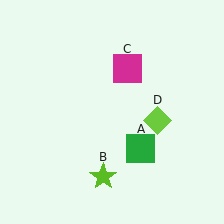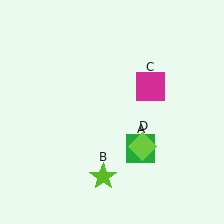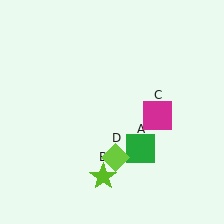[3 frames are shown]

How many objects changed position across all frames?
2 objects changed position: magenta square (object C), lime diamond (object D).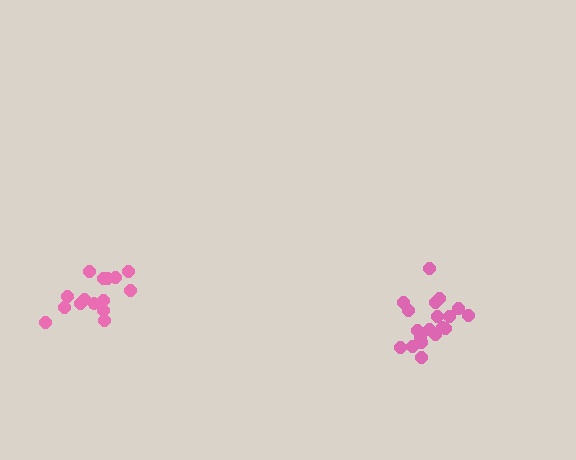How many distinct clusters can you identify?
There are 2 distinct clusters.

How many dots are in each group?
Group 1: 19 dots, Group 2: 15 dots (34 total).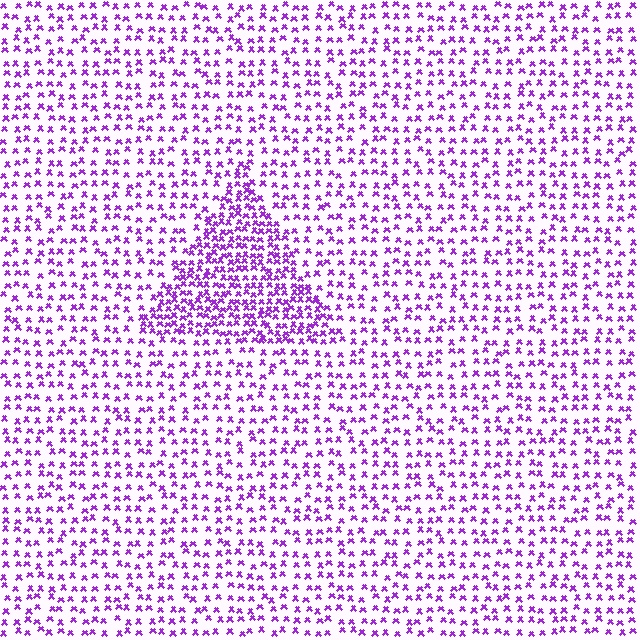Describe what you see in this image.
The image contains small purple elements arranged at two different densities. A triangle-shaped region is visible where the elements are more densely packed than the surrounding area.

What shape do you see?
I see a triangle.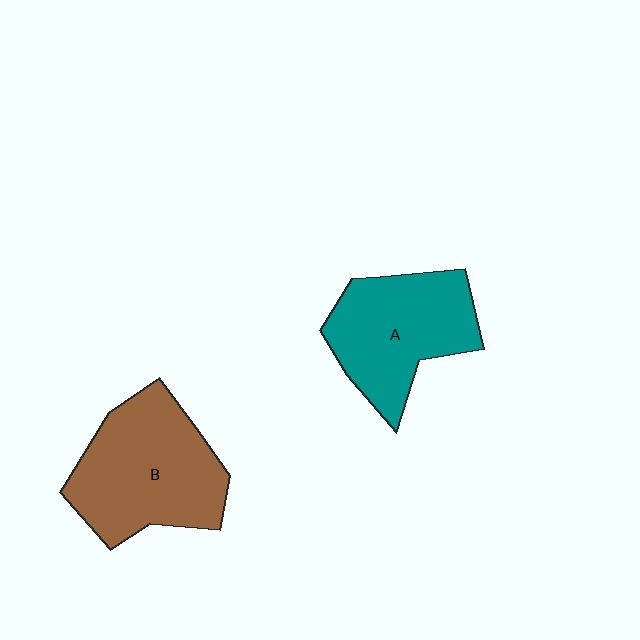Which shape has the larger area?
Shape B (brown).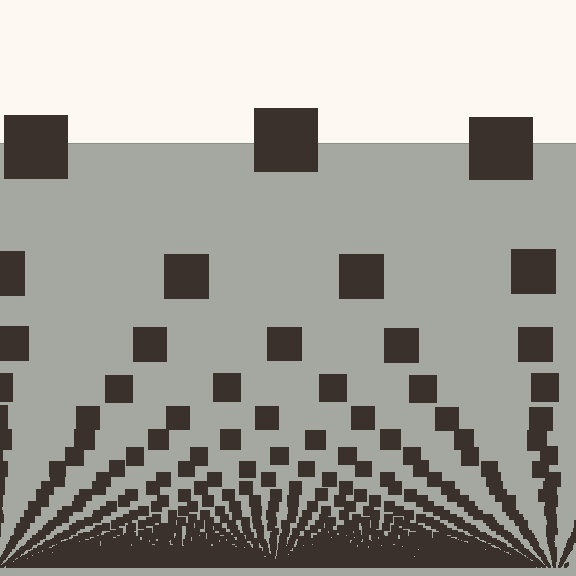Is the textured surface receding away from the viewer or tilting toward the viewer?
The surface appears to tilt toward the viewer. Texture elements get larger and sparser toward the top.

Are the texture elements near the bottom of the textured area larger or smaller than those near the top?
Smaller. The gradient is inverted — elements near the bottom are smaller and denser.